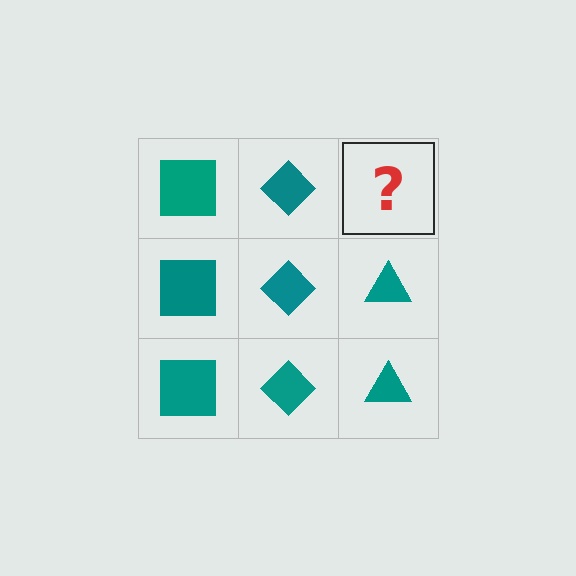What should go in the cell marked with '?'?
The missing cell should contain a teal triangle.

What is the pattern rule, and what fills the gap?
The rule is that each column has a consistent shape. The gap should be filled with a teal triangle.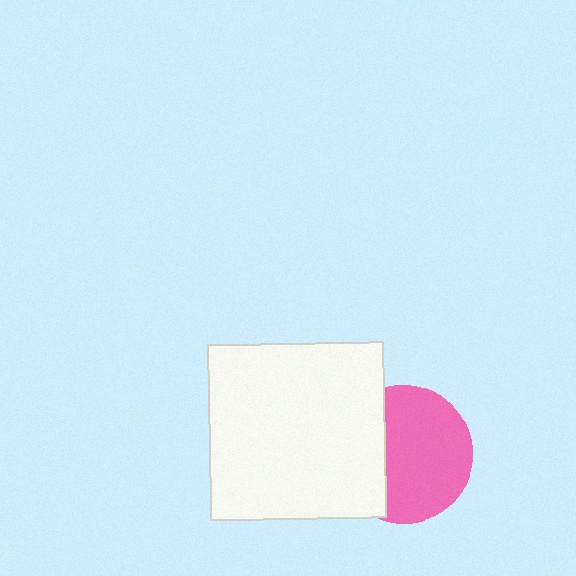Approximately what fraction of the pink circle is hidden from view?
Roughly 34% of the pink circle is hidden behind the white square.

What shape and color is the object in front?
The object in front is a white square.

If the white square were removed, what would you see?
You would see the complete pink circle.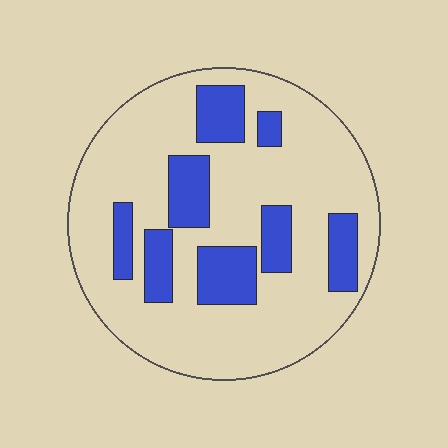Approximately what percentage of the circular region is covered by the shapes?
Approximately 25%.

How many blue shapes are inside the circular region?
8.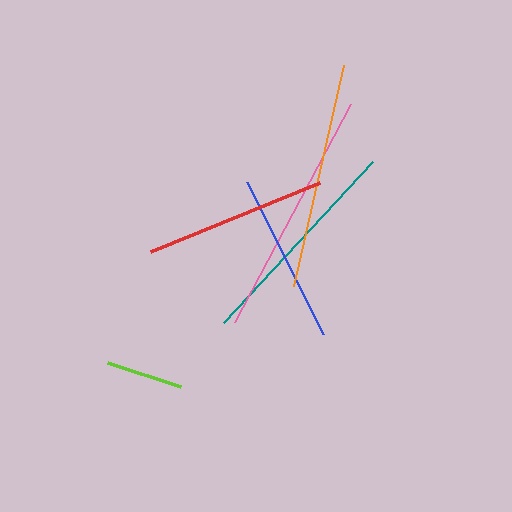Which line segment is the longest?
The pink line is the longest at approximately 247 pixels.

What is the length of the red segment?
The red segment is approximately 182 pixels long.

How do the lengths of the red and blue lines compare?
The red and blue lines are approximately the same length.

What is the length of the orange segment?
The orange segment is approximately 227 pixels long.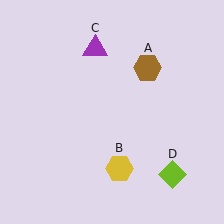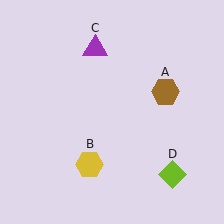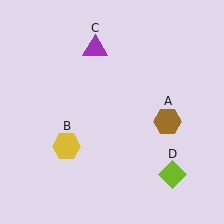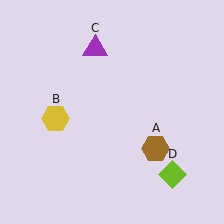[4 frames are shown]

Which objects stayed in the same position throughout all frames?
Purple triangle (object C) and lime diamond (object D) remained stationary.